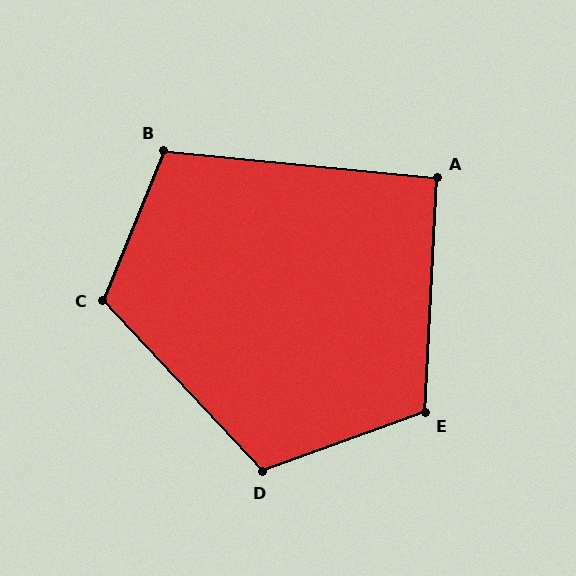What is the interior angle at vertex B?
Approximately 106 degrees (obtuse).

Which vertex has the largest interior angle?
C, at approximately 115 degrees.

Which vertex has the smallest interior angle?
A, at approximately 93 degrees.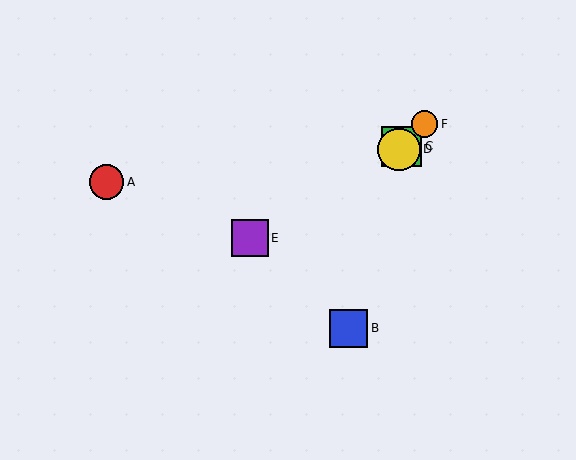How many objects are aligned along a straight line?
3 objects (C, D, F) are aligned along a straight line.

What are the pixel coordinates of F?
Object F is at (424, 124).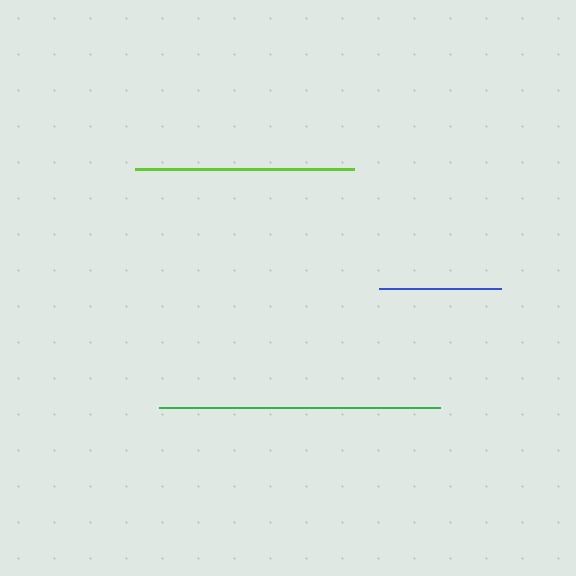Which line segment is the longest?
The green line is the longest at approximately 281 pixels.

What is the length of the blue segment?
The blue segment is approximately 122 pixels long.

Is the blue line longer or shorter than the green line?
The green line is longer than the blue line.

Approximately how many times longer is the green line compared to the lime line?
The green line is approximately 1.3 times the length of the lime line.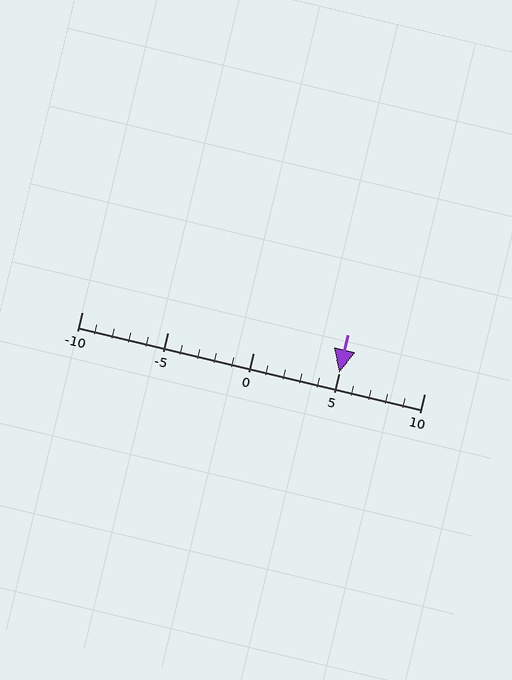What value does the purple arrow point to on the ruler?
The purple arrow points to approximately 5.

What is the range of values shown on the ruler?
The ruler shows values from -10 to 10.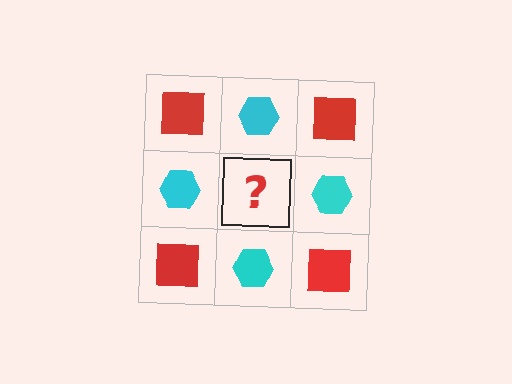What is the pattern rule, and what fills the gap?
The rule is that it alternates red square and cyan hexagon in a checkerboard pattern. The gap should be filled with a red square.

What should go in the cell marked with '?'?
The missing cell should contain a red square.